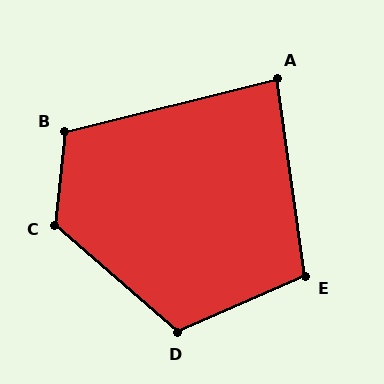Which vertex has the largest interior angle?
C, at approximately 125 degrees.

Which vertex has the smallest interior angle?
A, at approximately 84 degrees.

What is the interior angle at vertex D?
Approximately 115 degrees (obtuse).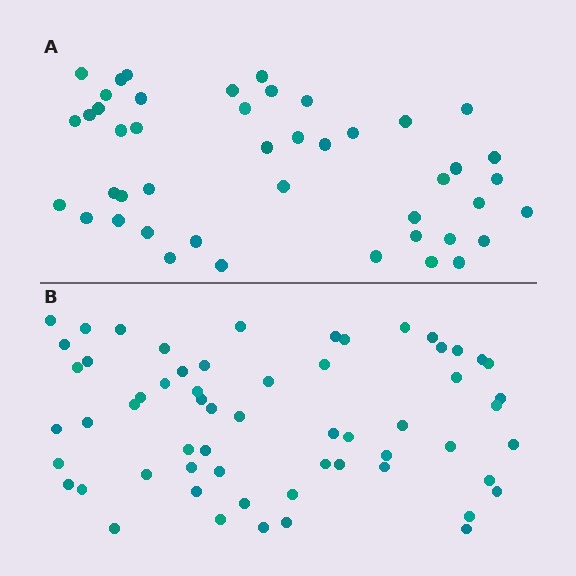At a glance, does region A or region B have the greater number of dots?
Region B (the bottom region) has more dots.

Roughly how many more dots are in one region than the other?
Region B has approximately 15 more dots than region A.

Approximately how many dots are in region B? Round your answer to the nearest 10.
About 60 dots.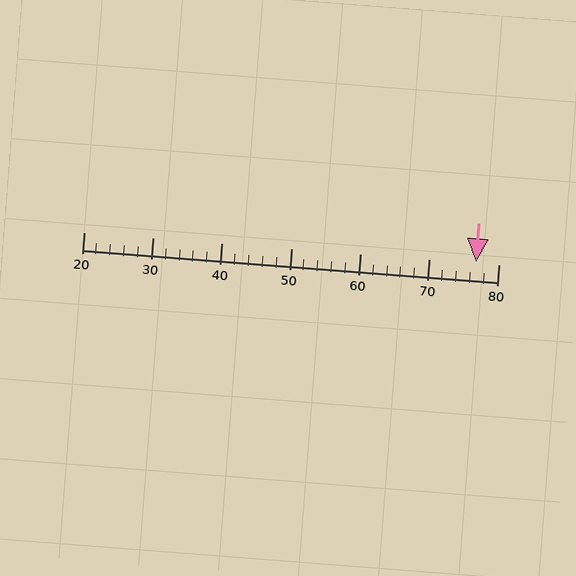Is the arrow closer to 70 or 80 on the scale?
The arrow is closer to 80.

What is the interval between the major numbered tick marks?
The major tick marks are spaced 10 units apart.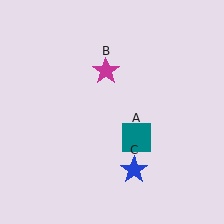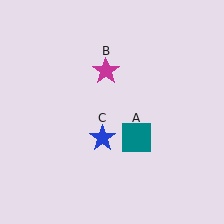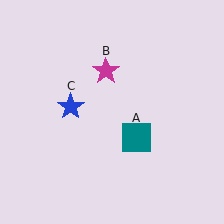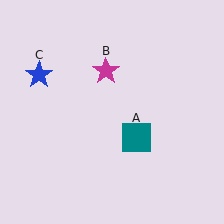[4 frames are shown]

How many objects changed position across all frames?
1 object changed position: blue star (object C).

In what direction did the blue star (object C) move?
The blue star (object C) moved up and to the left.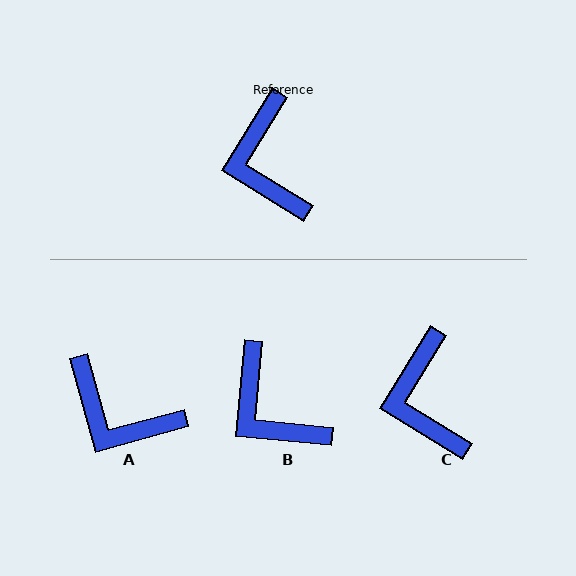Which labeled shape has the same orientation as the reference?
C.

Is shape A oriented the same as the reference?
No, it is off by about 47 degrees.